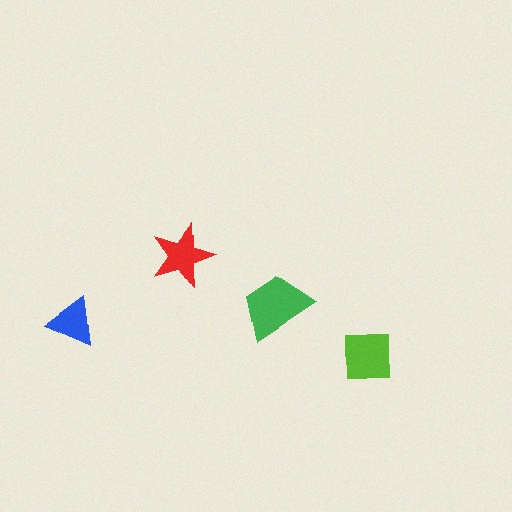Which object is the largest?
The green trapezoid.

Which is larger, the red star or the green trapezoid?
The green trapezoid.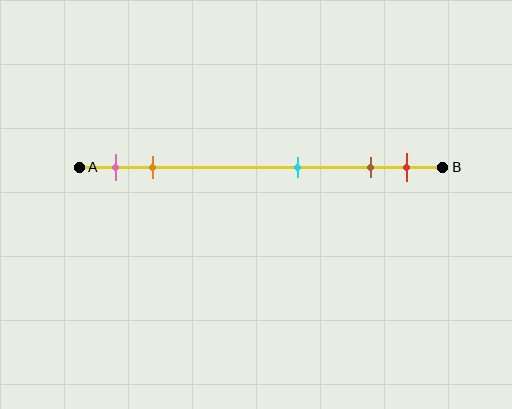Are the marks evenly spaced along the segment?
No, the marks are not evenly spaced.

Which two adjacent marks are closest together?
The brown and red marks are the closest adjacent pair.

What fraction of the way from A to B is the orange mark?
The orange mark is approximately 20% (0.2) of the way from A to B.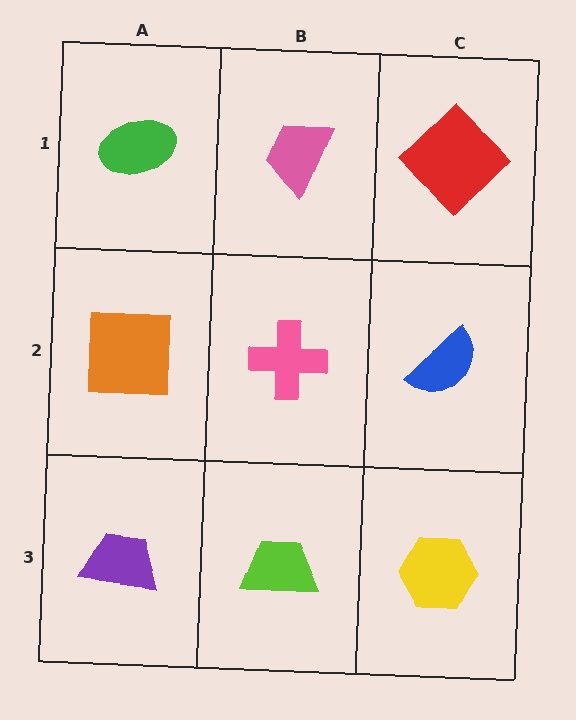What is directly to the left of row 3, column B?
A purple trapezoid.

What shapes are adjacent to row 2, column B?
A pink trapezoid (row 1, column B), a lime trapezoid (row 3, column B), an orange square (row 2, column A), a blue semicircle (row 2, column C).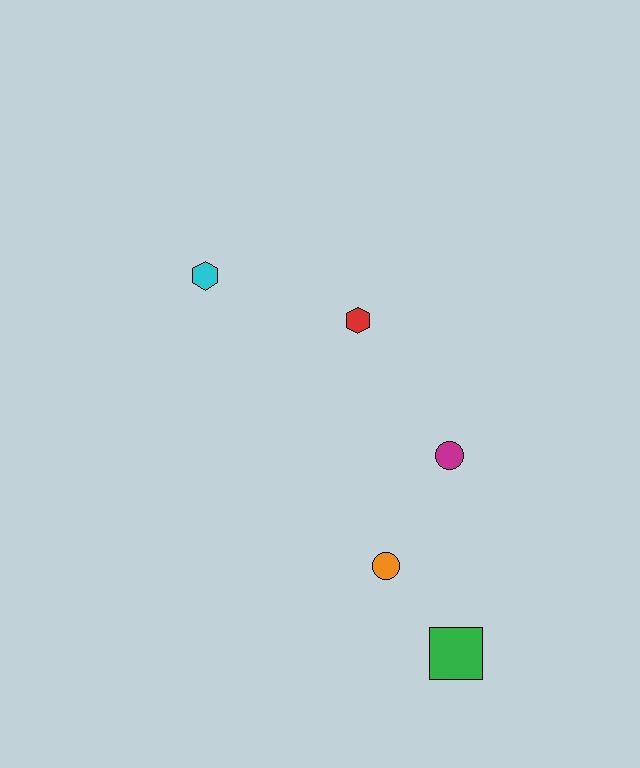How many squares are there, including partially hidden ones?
There is 1 square.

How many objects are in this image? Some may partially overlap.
There are 5 objects.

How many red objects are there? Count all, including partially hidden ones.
There is 1 red object.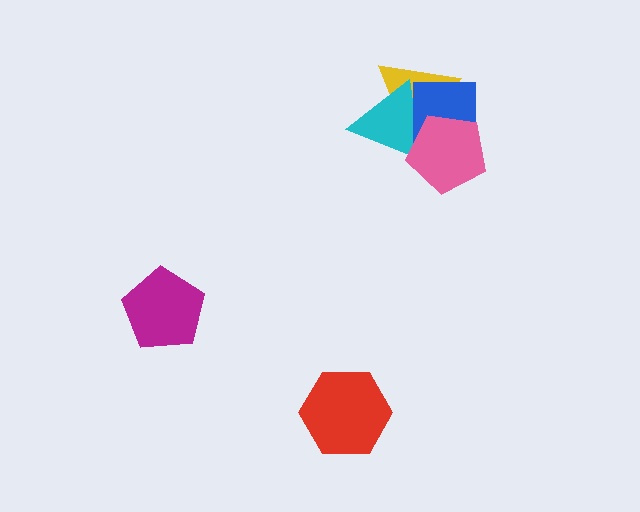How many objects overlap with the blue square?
3 objects overlap with the blue square.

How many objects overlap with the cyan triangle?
3 objects overlap with the cyan triangle.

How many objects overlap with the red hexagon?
0 objects overlap with the red hexagon.